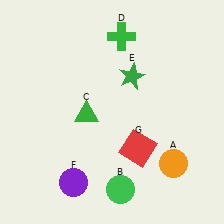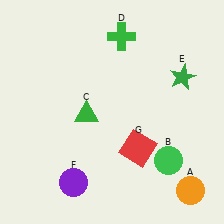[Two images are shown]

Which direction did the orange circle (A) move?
The orange circle (A) moved down.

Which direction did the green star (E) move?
The green star (E) moved right.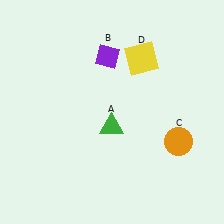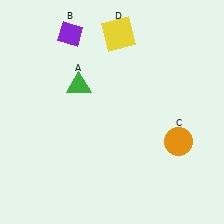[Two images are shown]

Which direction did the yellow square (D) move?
The yellow square (D) moved up.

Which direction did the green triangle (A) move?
The green triangle (A) moved up.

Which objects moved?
The objects that moved are: the green triangle (A), the purple diamond (B), the yellow square (D).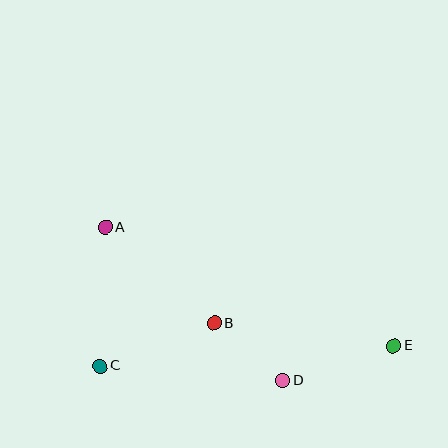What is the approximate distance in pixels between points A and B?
The distance between A and B is approximately 145 pixels.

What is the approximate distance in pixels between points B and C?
The distance between B and C is approximately 122 pixels.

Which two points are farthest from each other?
Points A and E are farthest from each other.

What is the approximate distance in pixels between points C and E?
The distance between C and E is approximately 294 pixels.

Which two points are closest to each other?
Points B and D are closest to each other.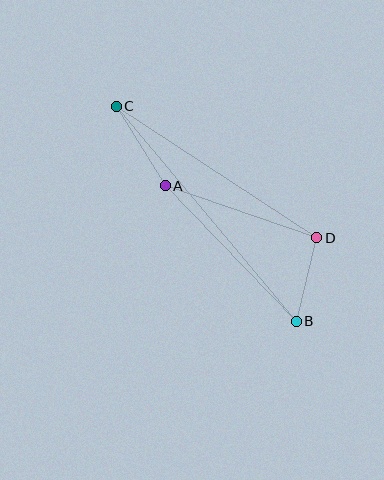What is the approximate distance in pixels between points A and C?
The distance between A and C is approximately 94 pixels.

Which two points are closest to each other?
Points B and D are closest to each other.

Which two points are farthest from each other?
Points B and C are farthest from each other.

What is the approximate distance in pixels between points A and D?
The distance between A and D is approximately 160 pixels.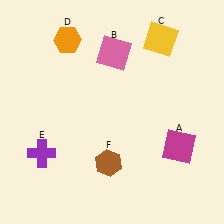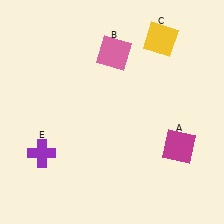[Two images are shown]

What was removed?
The orange hexagon (D), the brown hexagon (F) were removed in Image 2.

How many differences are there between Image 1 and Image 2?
There are 2 differences between the two images.